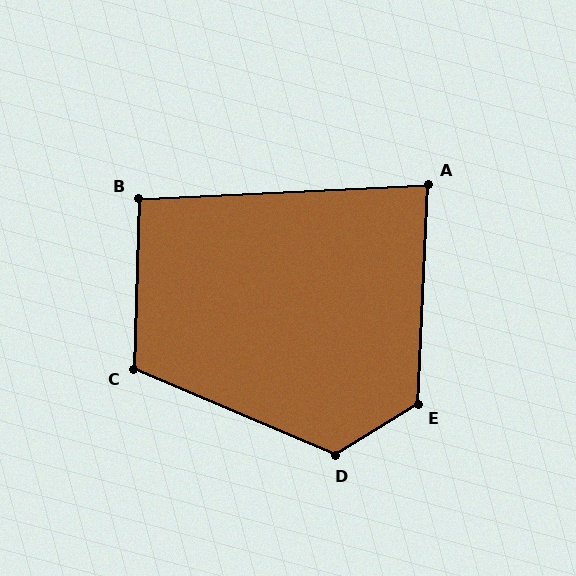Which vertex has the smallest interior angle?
A, at approximately 84 degrees.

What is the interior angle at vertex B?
Approximately 94 degrees (approximately right).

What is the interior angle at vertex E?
Approximately 125 degrees (obtuse).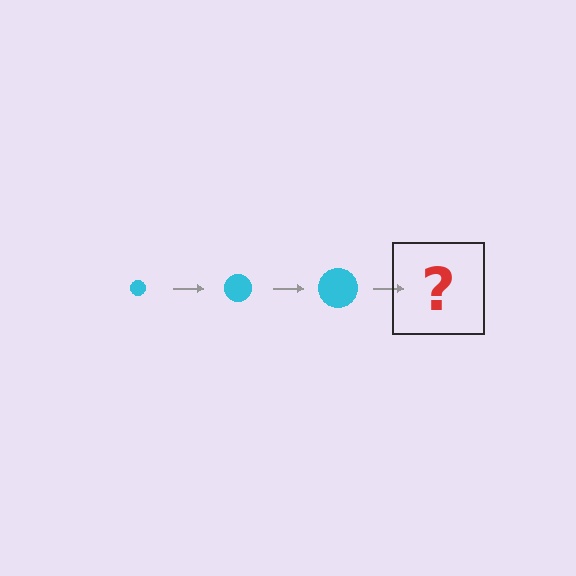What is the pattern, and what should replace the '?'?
The pattern is that the circle gets progressively larger each step. The '?' should be a cyan circle, larger than the previous one.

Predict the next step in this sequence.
The next step is a cyan circle, larger than the previous one.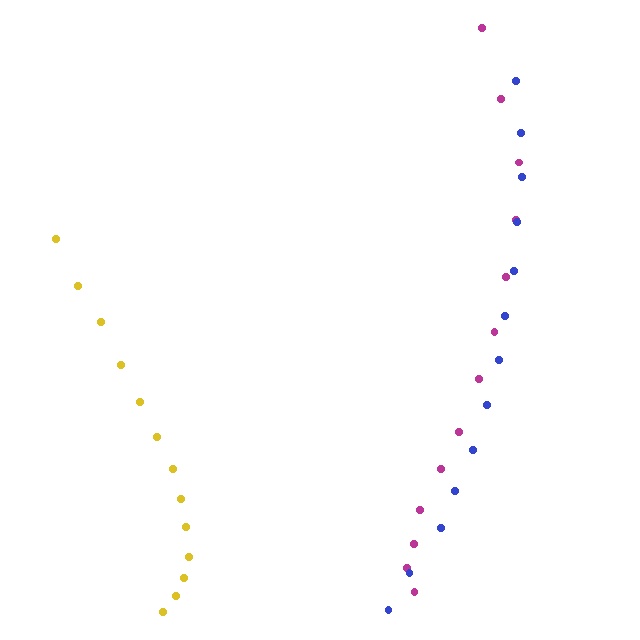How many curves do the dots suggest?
There are 3 distinct paths.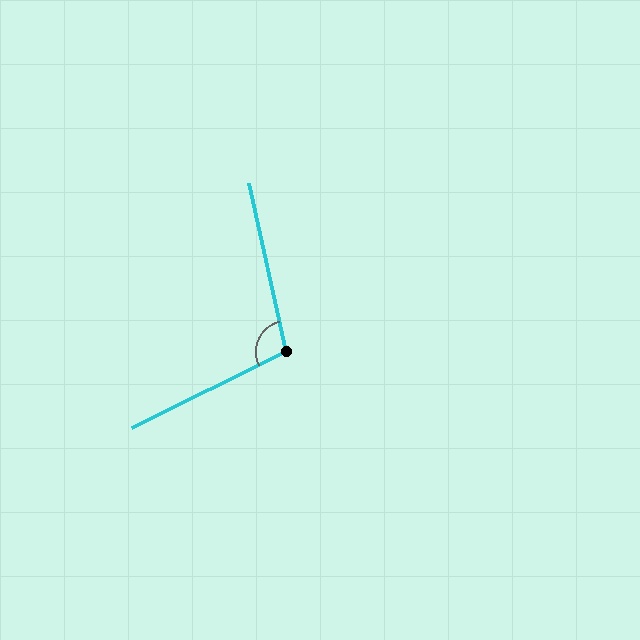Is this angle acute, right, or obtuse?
It is obtuse.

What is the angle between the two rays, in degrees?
Approximately 104 degrees.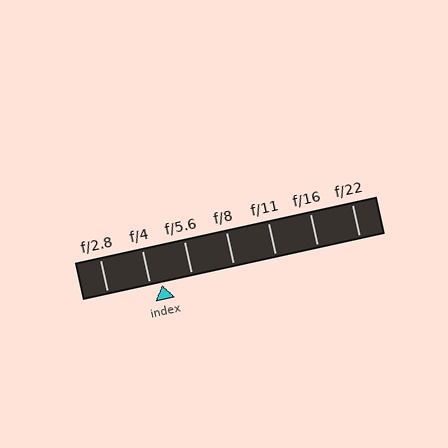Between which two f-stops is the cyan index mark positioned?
The index mark is between f/4 and f/5.6.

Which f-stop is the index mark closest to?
The index mark is closest to f/4.